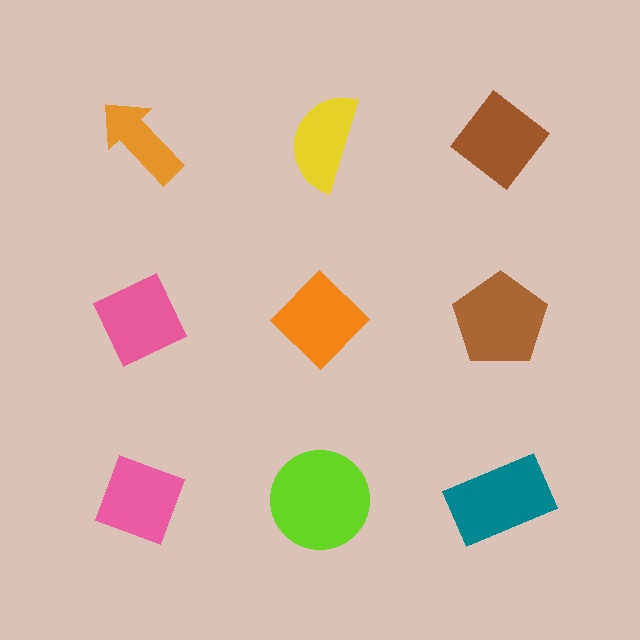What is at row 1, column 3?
A brown diamond.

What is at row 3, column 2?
A lime circle.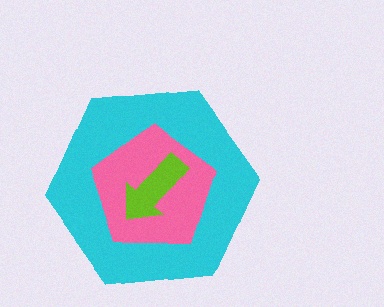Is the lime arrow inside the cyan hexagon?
Yes.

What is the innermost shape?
The lime arrow.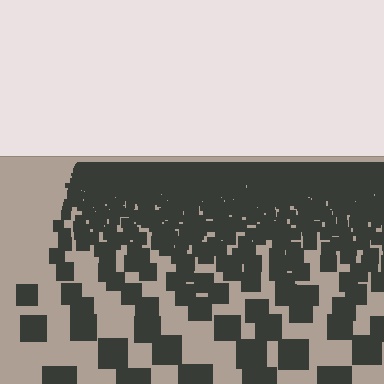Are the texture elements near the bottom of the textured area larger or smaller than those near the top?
Larger. Near the bottom, elements are closer to the viewer and appear at a bigger on-screen size.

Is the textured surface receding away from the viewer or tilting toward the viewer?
The surface is receding away from the viewer. Texture elements get smaller and denser toward the top.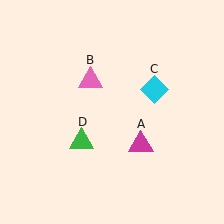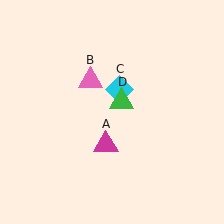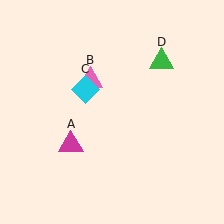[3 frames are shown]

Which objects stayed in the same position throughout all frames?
Pink triangle (object B) remained stationary.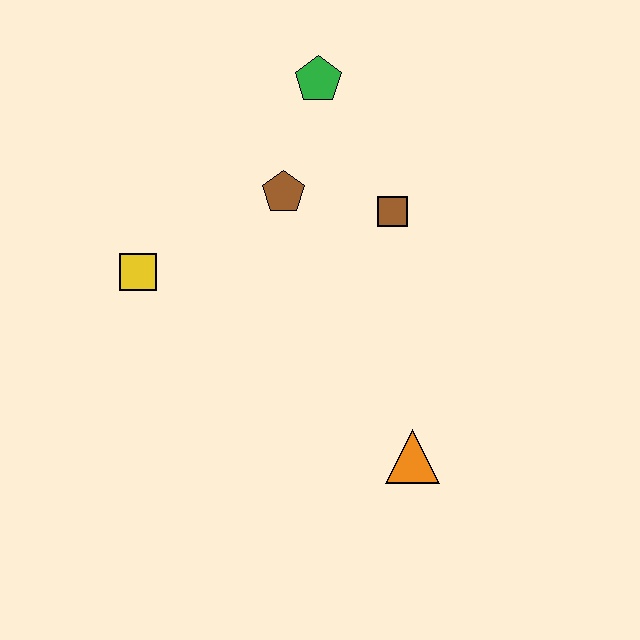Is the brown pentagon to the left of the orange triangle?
Yes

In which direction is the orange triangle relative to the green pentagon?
The orange triangle is below the green pentagon.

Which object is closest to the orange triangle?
The brown square is closest to the orange triangle.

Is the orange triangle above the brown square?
No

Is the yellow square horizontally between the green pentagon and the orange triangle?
No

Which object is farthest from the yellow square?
The orange triangle is farthest from the yellow square.